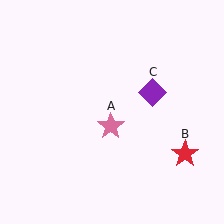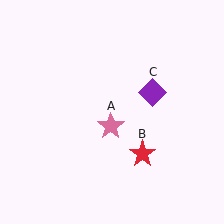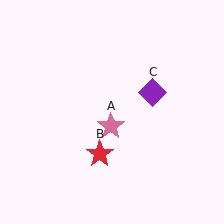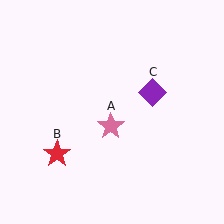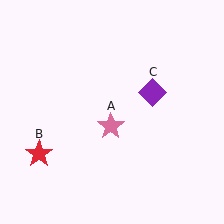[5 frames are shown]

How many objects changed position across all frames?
1 object changed position: red star (object B).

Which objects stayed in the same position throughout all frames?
Pink star (object A) and purple diamond (object C) remained stationary.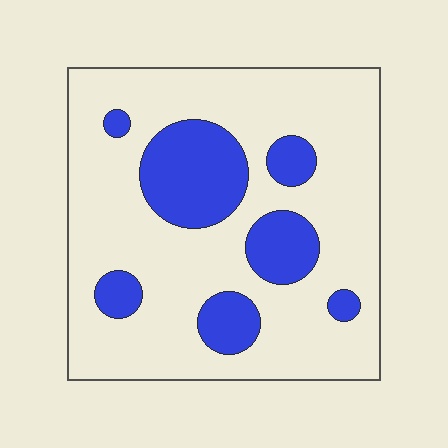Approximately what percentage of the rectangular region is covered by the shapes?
Approximately 25%.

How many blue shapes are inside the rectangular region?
7.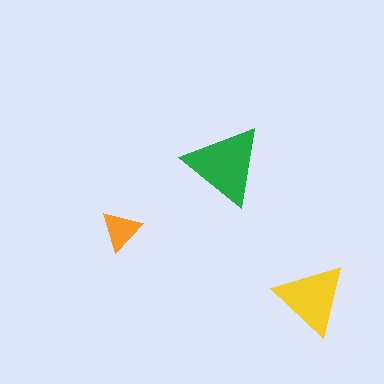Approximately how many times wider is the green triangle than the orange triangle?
About 2 times wider.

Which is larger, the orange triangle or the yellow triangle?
The yellow one.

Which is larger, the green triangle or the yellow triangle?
The green one.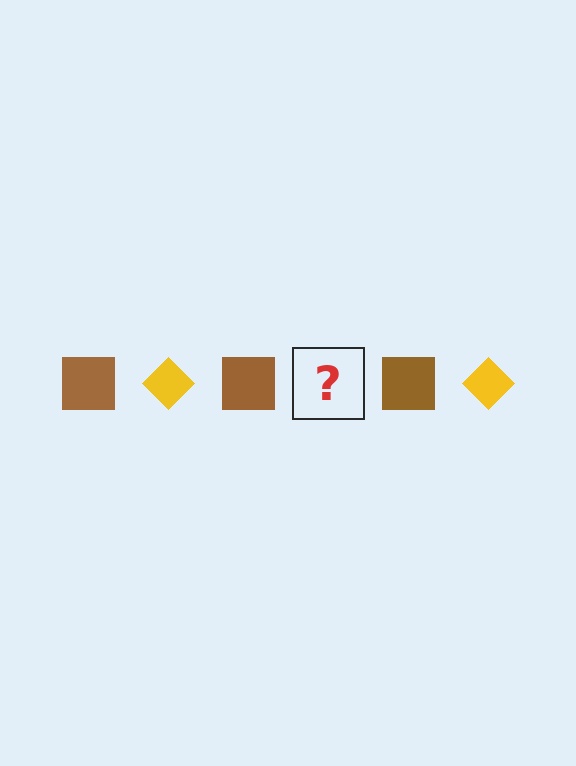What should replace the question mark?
The question mark should be replaced with a yellow diamond.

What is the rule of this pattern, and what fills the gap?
The rule is that the pattern alternates between brown square and yellow diamond. The gap should be filled with a yellow diamond.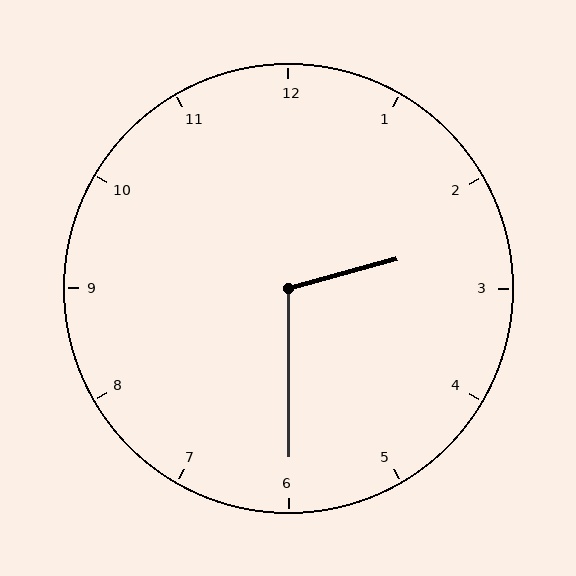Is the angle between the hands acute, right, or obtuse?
It is obtuse.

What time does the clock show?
2:30.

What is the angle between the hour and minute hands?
Approximately 105 degrees.